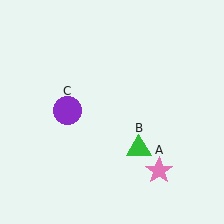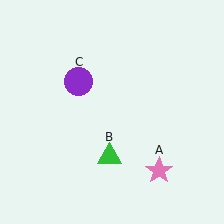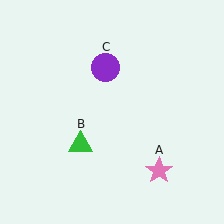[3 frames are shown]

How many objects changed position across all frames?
2 objects changed position: green triangle (object B), purple circle (object C).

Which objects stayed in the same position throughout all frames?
Pink star (object A) remained stationary.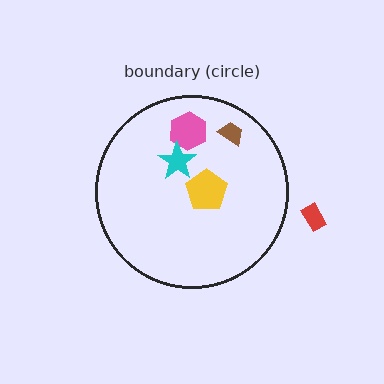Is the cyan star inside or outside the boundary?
Inside.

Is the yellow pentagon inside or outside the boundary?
Inside.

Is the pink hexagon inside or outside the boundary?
Inside.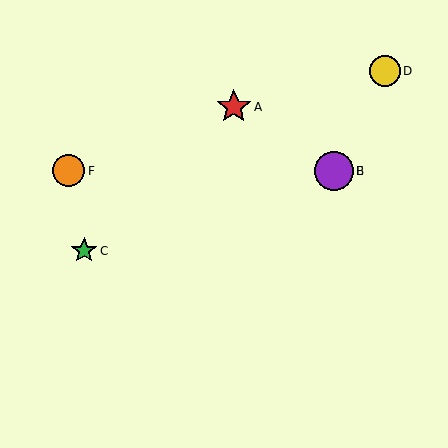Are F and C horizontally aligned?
No, F is at y≈171 and C is at y≈251.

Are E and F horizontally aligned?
Yes, both are at y≈171.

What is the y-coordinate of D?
Object D is at y≈71.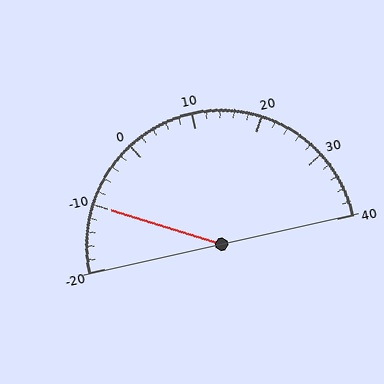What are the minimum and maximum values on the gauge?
The gauge ranges from -20 to 40.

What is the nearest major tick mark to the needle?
The nearest major tick mark is -10.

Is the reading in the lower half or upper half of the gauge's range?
The reading is in the lower half of the range (-20 to 40).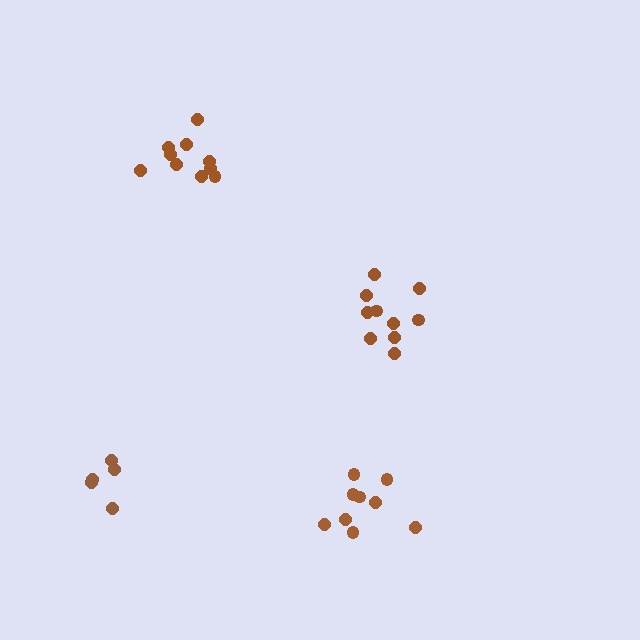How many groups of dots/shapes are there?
There are 4 groups.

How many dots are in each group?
Group 1: 9 dots, Group 2: 5 dots, Group 3: 10 dots, Group 4: 10 dots (34 total).